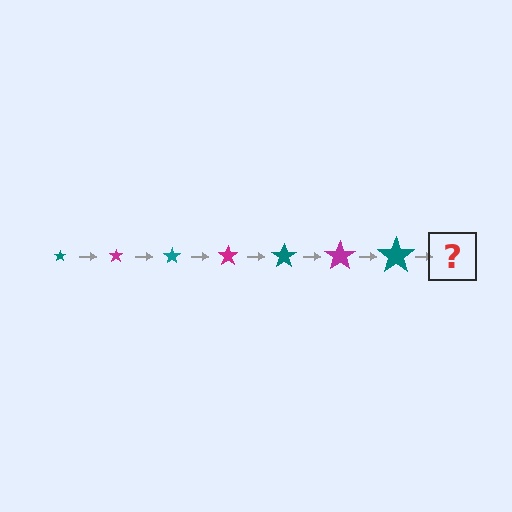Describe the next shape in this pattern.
It should be a magenta star, larger than the previous one.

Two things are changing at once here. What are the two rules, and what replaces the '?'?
The two rules are that the star grows larger each step and the color cycles through teal and magenta. The '?' should be a magenta star, larger than the previous one.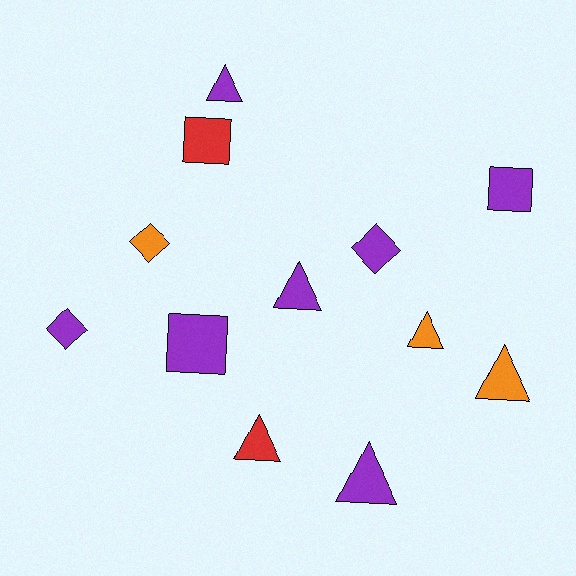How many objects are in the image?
There are 12 objects.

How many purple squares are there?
There are 2 purple squares.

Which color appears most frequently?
Purple, with 7 objects.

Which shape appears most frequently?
Triangle, with 6 objects.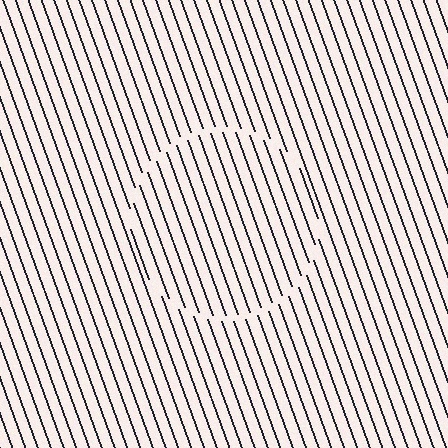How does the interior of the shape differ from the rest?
The interior of the shape contains the same grating, shifted by half a period — the contour is defined by the phase discontinuity where line-ends from the inner and outer gratings abut.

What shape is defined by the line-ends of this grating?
An illusory circle. The interior of the shape contains the same grating, shifted by half a period — the contour is defined by the phase discontinuity where line-ends from the inner and outer gratings abut.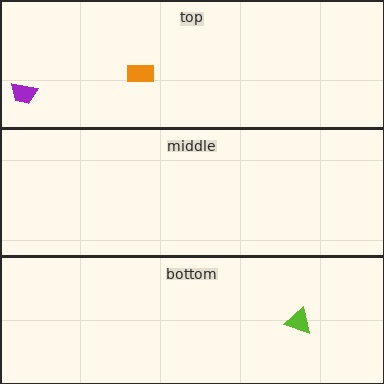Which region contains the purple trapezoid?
The top region.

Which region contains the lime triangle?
The bottom region.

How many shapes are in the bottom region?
1.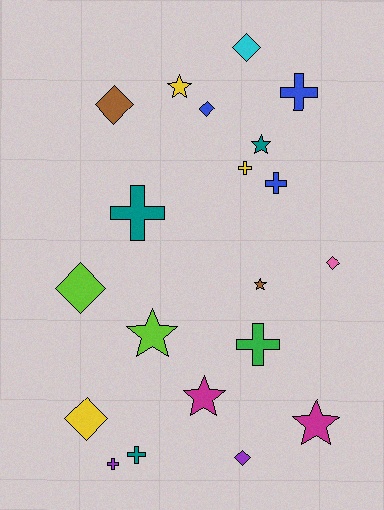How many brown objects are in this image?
There are 2 brown objects.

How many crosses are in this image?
There are 7 crosses.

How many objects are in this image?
There are 20 objects.